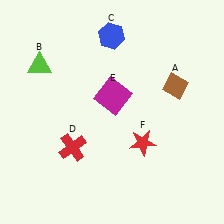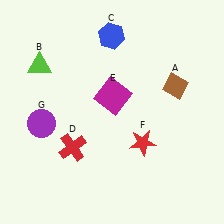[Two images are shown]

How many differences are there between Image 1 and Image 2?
There is 1 difference between the two images.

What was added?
A purple circle (G) was added in Image 2.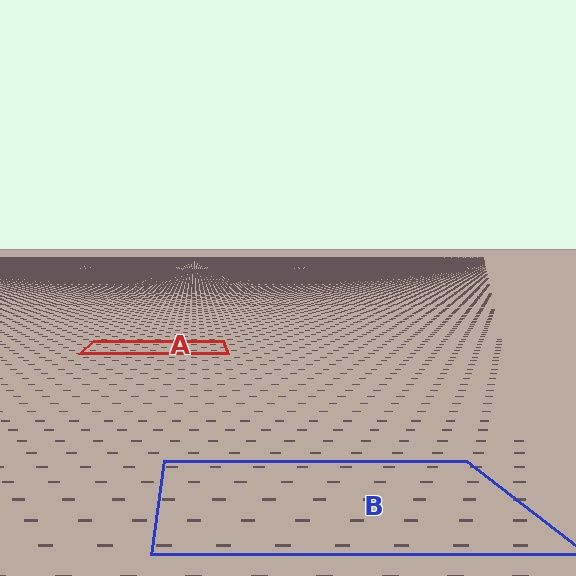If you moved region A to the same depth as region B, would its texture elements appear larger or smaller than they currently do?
They would appear larger. At a closer depth, the same texture elements are projected at a bigger on-screen size.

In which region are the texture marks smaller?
The texture marks are smaller in region A, because it is farther away.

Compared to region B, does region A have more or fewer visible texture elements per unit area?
Region A has more texture elements per unit area — they are packed more densely because it is farther away.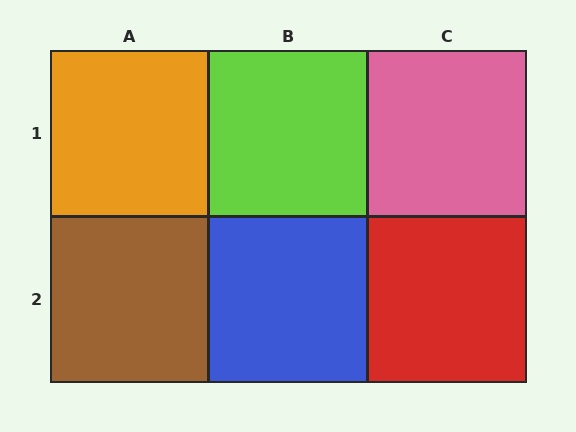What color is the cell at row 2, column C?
Red.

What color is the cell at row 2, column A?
Brown.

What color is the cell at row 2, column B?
Blue.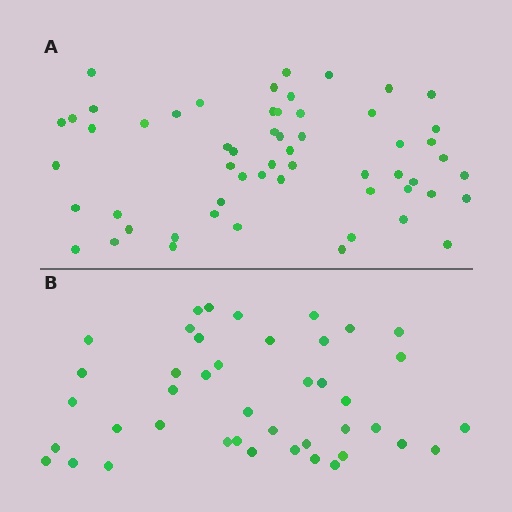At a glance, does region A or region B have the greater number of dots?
Region A (the top region) has more dots.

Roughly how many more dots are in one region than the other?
Region A has approximately 15 more dots than region B.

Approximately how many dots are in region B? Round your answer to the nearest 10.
About 40 dots. (The exact count is 42, which rounds to 40.)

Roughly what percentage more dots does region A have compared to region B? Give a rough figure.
About 35% more.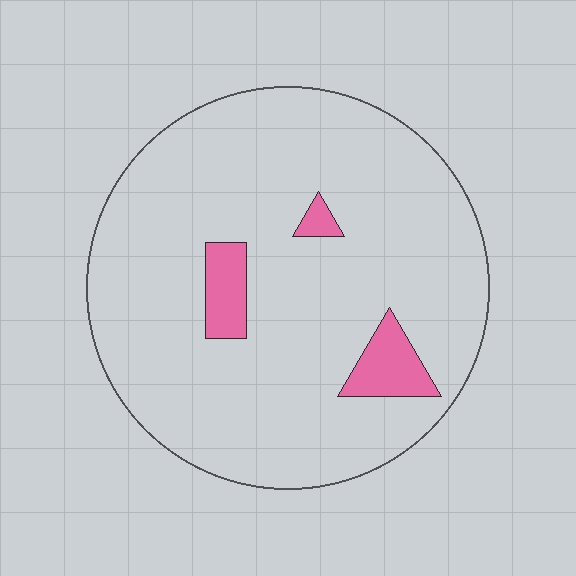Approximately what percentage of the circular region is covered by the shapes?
Approximately 10%.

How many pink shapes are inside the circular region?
3.